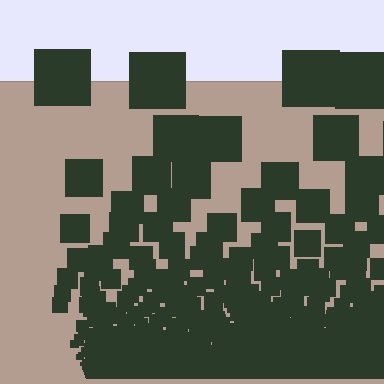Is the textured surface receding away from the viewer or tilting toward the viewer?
The surface appears to tilt toward the viewer. Texture elements get larger and sparser toward the top.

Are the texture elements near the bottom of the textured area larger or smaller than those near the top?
Smaller. The gradient is inverted — elements near the bottom are smaller and denser.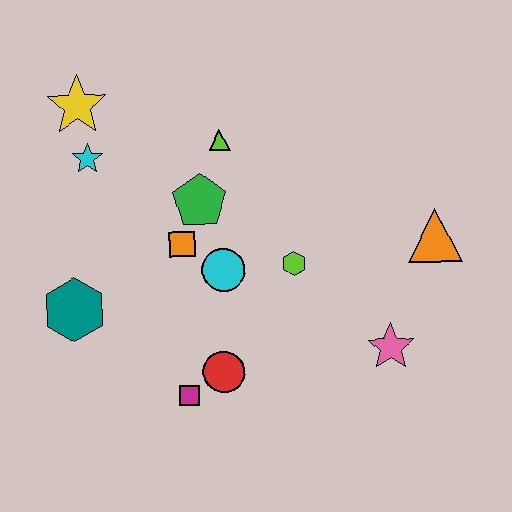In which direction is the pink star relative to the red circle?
The pink star is to the right of the red circle.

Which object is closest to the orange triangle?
The pink star is closest to the orange triangle.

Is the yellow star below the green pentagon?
No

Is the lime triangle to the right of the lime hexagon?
No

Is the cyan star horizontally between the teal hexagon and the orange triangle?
Yes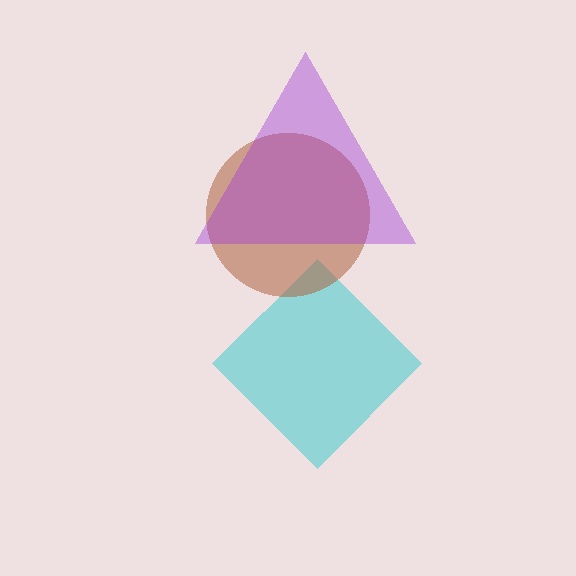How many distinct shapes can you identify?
There are 3 distinct shapes: a cyan diamond, a brown circle, a purple triangle.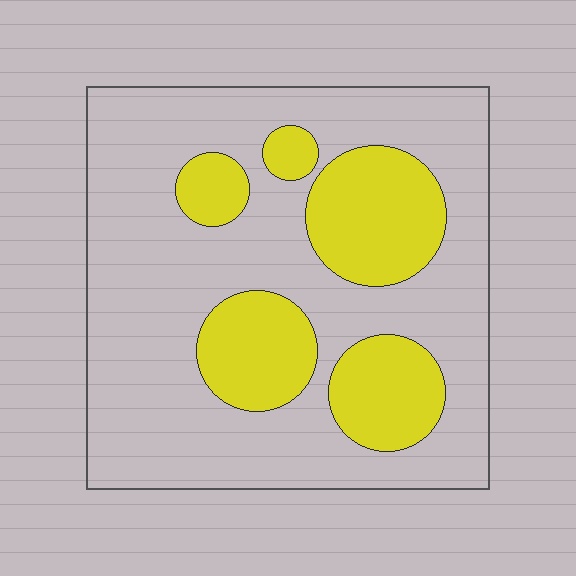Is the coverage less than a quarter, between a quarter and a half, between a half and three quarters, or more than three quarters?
Between a quarter and a half.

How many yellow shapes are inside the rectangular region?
5.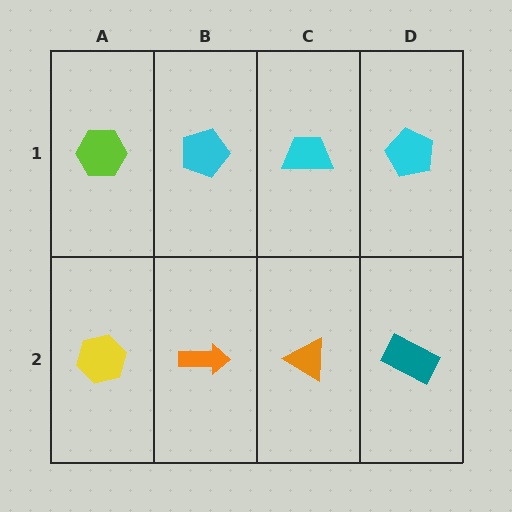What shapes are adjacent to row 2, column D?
A cyan pentagon (row 1, column D), an orange triangle (row 2, column C).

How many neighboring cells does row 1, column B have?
3.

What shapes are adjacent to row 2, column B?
A cyan pentagon (row 1, column B), a yellow hexagon (row 2, column A), an orange triangle (row 2, column C).